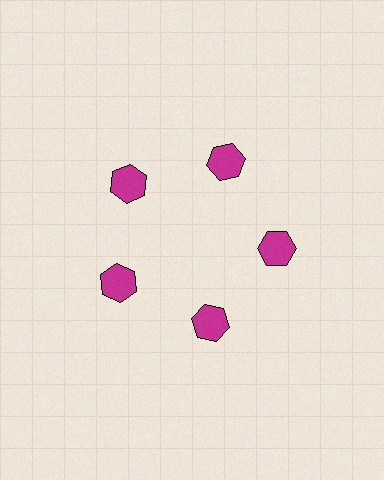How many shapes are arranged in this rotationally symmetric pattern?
There are 5 shapes, arranged in 5 groups of 1.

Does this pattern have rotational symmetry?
Yes, this pattern has 5-fold rotational symmetry. It looks the same after rotating 72 degrees around the center.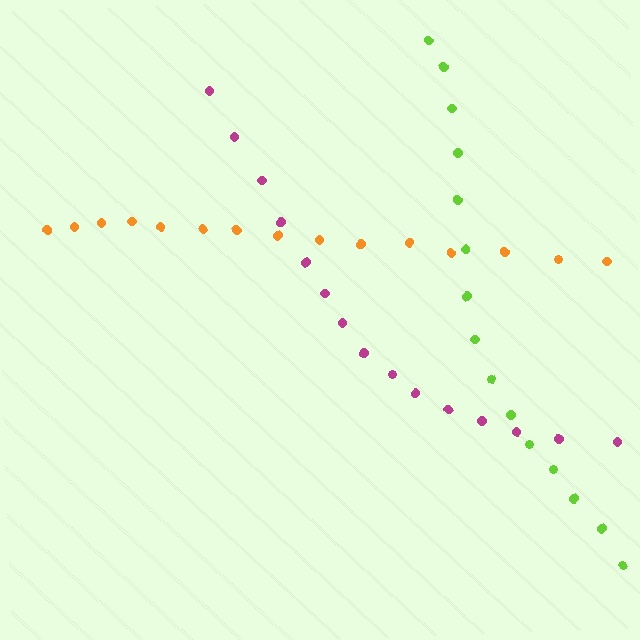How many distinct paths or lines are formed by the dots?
There are 3 distinct paths.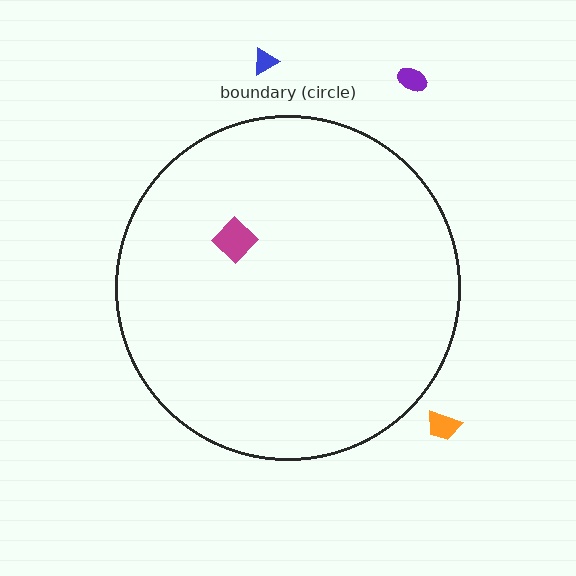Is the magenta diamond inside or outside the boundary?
Inside.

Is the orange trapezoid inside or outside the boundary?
Outside.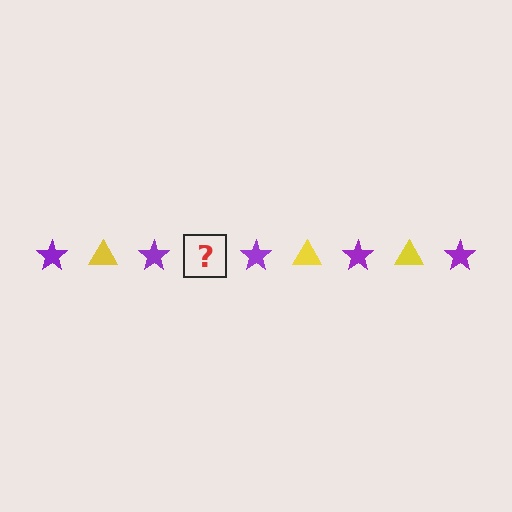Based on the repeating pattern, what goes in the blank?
The blank should be a yellow triangle.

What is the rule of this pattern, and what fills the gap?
The rule is that the pattern alternates between purple star and yellow triangle. The gap should be filled with a yellow triangle.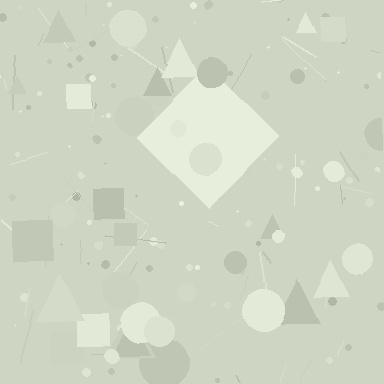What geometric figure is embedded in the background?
A diamond is embedded in the background.